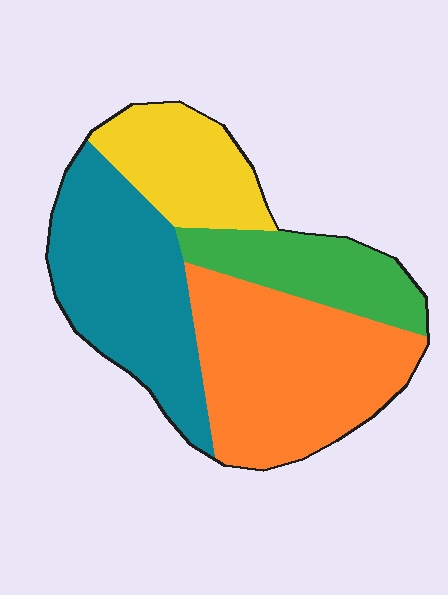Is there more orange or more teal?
Orange.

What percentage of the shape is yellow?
Yellow covers around 15% of the shape.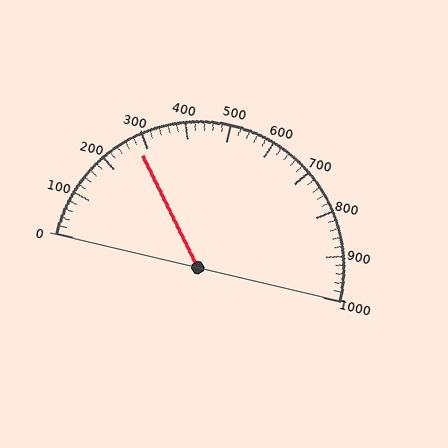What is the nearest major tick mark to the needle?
The nearest major tick mark is 300.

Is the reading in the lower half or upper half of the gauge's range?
The reading is in the lower half of the range (0 to 1000).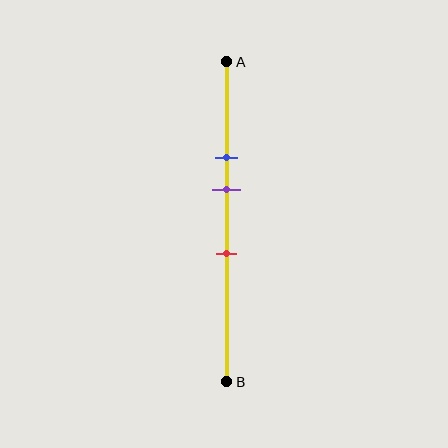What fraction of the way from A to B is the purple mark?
The purple mark is approximately 40% (0.4) of the way from A to B.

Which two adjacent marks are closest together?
The blue and purple marks are the closest adjacent pair.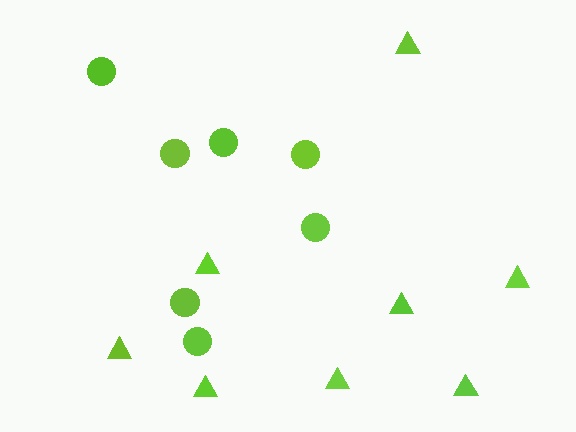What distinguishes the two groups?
There are 2 groups: one group of circles (7) and one group of triangles (8).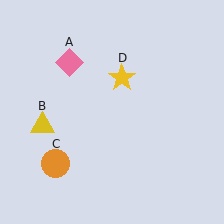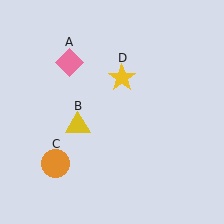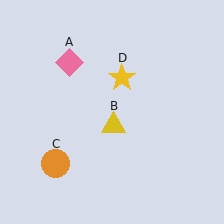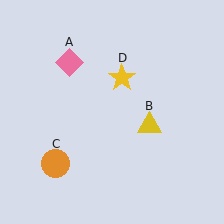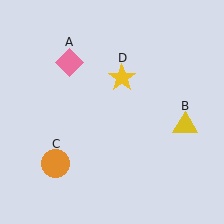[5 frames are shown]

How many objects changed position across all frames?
1 object changed position: yellow triangle (object B).